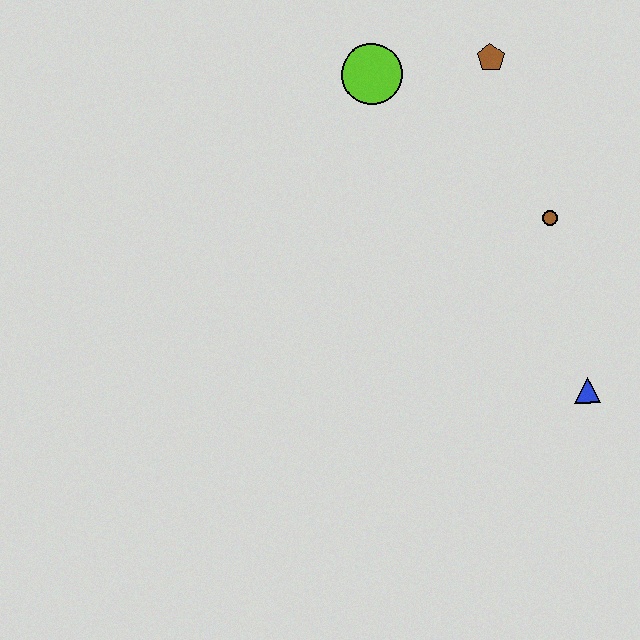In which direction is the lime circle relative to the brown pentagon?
The lime circle is to the left of the brown pentagon.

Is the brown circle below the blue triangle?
No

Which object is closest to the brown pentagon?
The lime circle is closest to the brown pentagon.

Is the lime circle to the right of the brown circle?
No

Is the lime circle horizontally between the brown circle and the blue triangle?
No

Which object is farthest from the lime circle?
The blue triangle is farthest from the lime circle.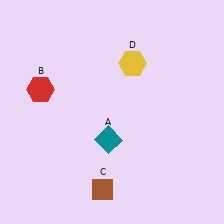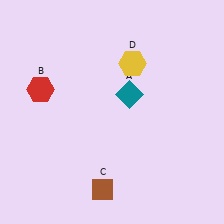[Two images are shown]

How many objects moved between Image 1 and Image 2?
1 object moved between the two images.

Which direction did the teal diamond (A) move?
The teal diamond (A) moved up.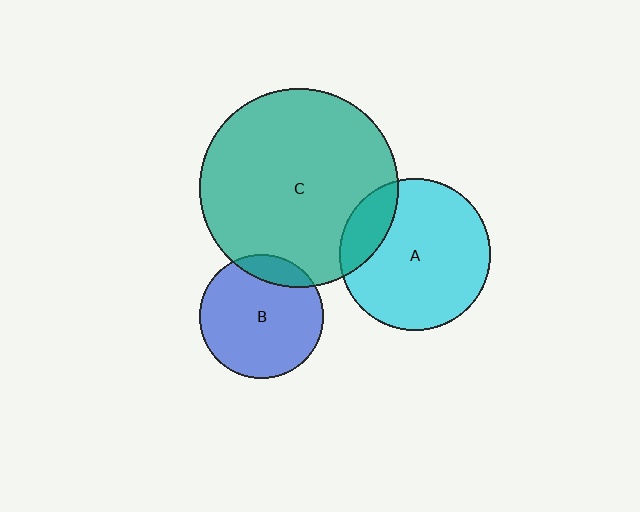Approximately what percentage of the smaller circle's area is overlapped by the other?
Approximately 20%.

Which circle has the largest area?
Circle C (teal).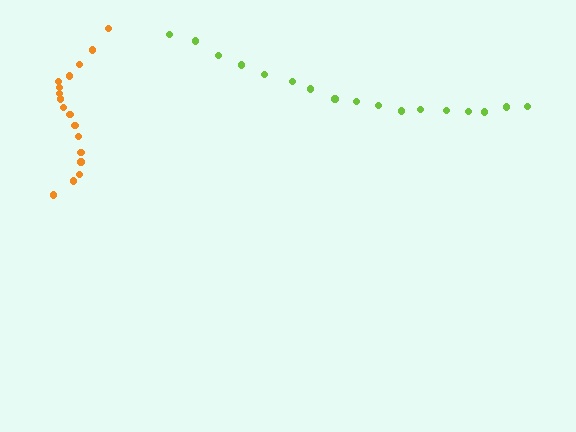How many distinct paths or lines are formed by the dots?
There are 2 distinct paths.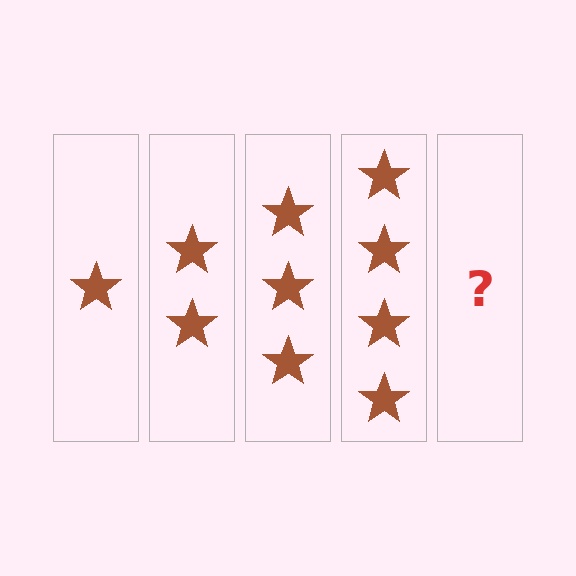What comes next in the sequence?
The next element should be 5 stars.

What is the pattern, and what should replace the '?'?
The pattern is that each step adds one more star. The '?' should be 5 stars.